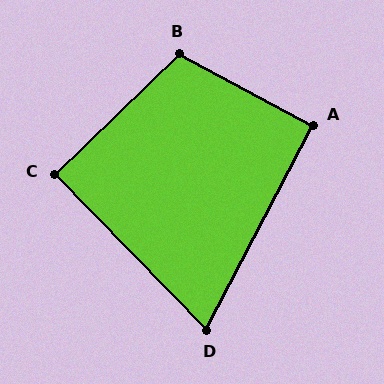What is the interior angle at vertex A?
Approximately 90 degrees (approximately right).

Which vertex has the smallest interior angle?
D, at approximately 72 degrees.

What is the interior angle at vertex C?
Approximately 90 degrees (approximately right).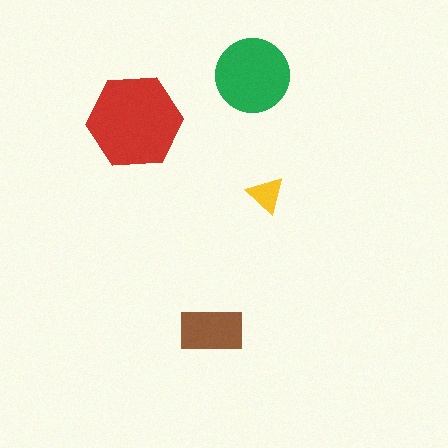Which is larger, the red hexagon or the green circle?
The red hexagon.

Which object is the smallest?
The yellow triangle.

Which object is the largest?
The red hexagon.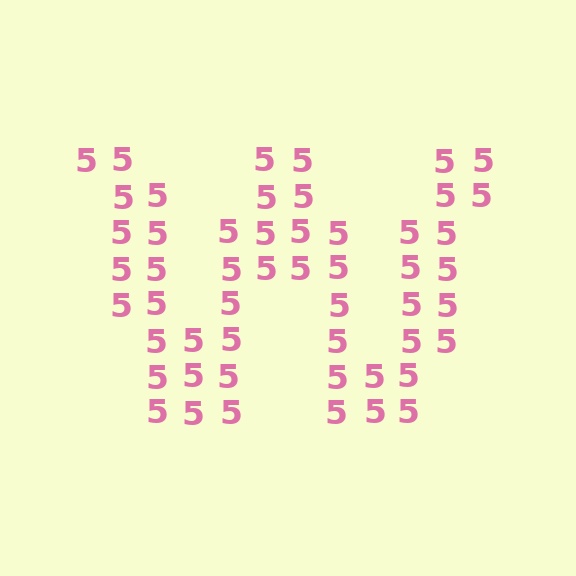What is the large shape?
The large shape is the letter W.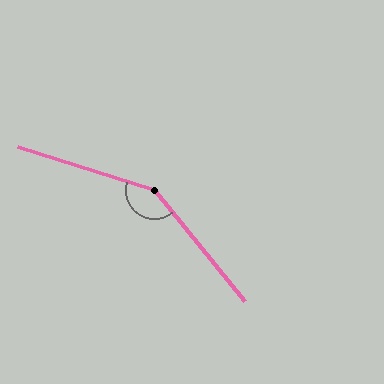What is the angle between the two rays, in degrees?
Approximately 146 degrees.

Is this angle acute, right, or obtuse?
It is obtuse.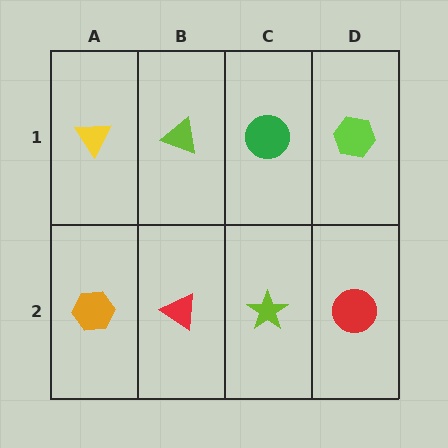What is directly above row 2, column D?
A lime hexagon.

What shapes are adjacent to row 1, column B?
A red triangle (row 2, column B), a yellow triangle (row 1, column A), a green circle (row 1, column C).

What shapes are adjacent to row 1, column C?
A lime star (row 2, column C), a lime triangle (row 1, column B), a lime hexagon (row 1, column D).